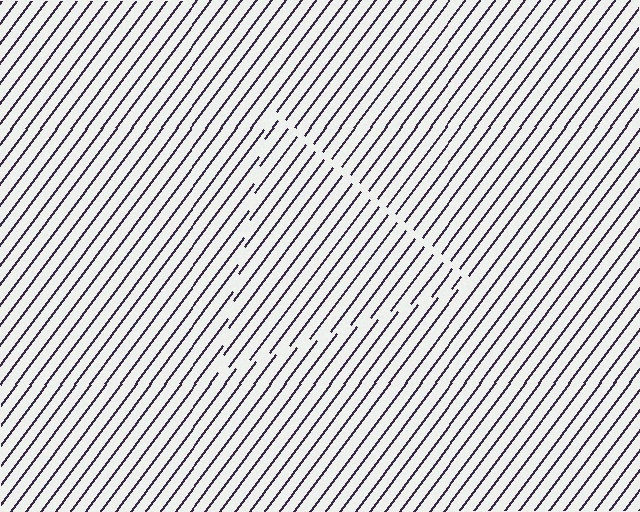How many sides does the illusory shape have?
3 sides — the line-ends trace a triangle.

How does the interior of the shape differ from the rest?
The interior of the shape contains the same grating, shifted by half a period — the contour is defined by the phase discontinuity where line-ends from the inner and outer gratings abut.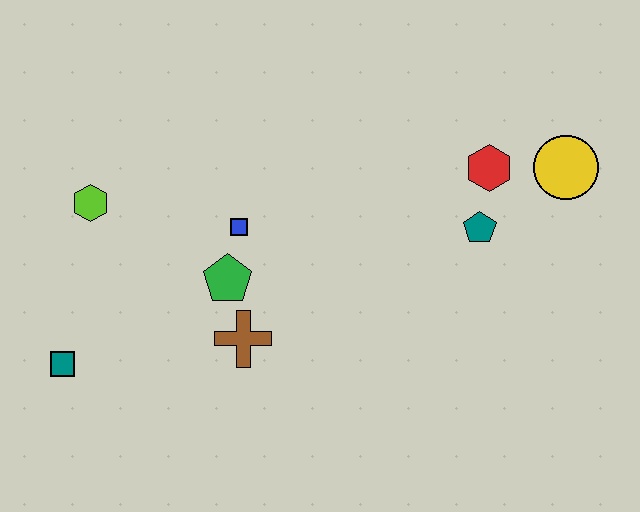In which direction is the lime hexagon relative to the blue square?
The lime hexagon is to the left of the blue square.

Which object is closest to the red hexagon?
The teal pentagon is closest to the red hexagon.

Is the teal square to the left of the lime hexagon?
Yes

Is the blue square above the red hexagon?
No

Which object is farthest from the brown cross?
The yellow circle is farthest from the brown cross.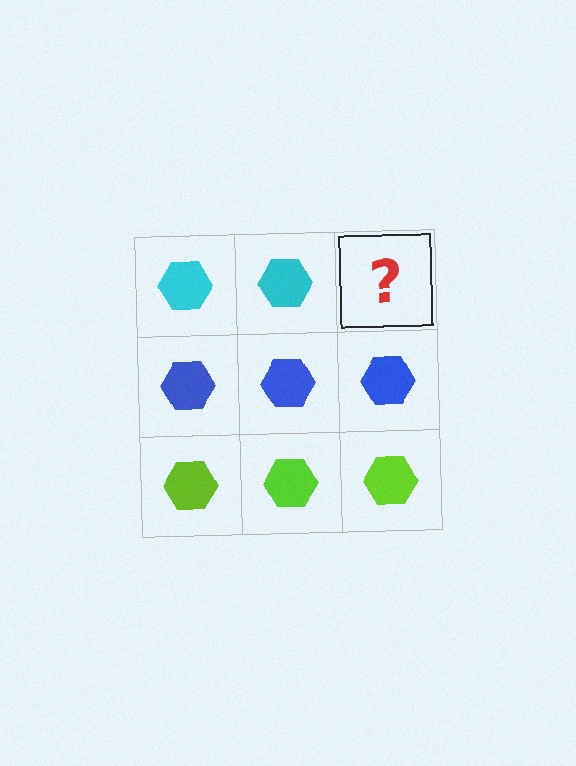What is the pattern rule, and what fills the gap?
The rule is that each row has a consistent color. The gap should be filled with a cyan hexagon.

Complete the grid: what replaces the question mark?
The question mark should be replaced with a cyan hexagon.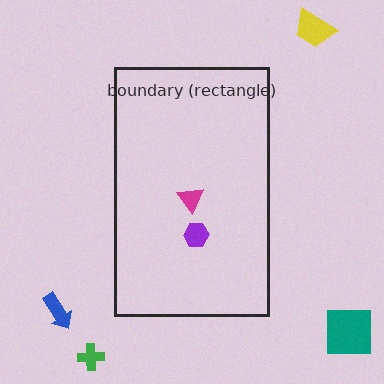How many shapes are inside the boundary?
2 inside, 4 outside.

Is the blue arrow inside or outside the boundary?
Outside.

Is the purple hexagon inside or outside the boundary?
Inside.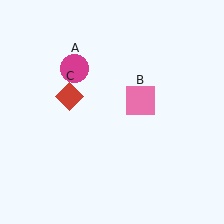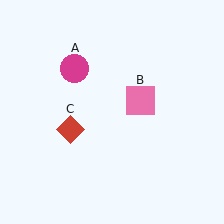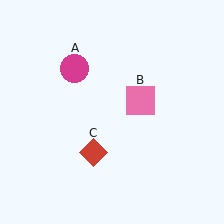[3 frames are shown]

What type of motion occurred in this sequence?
The red diamond (object C) rotated counterclockwise around the center of the scene.